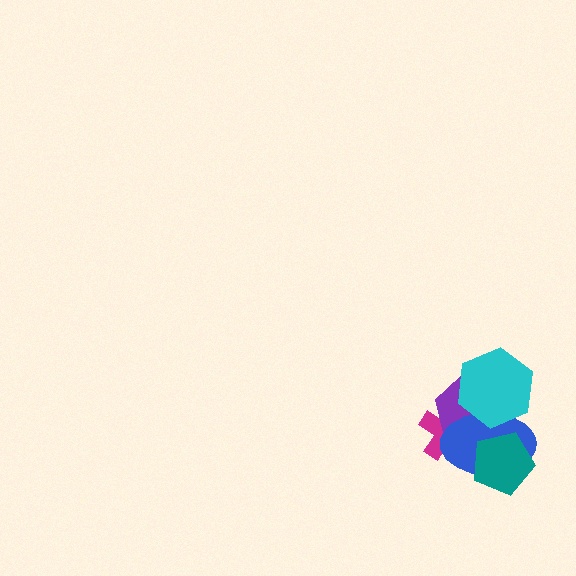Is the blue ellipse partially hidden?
Yes, it is partially covered by another shape.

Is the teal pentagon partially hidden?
No, no other shape covers it.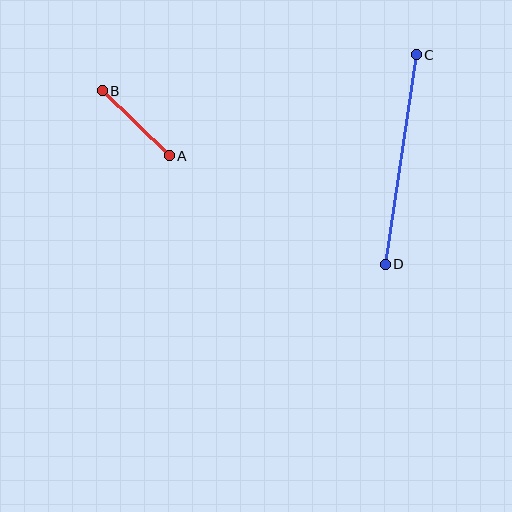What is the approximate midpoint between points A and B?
The midpoint is at approximately (136, 123) pixels.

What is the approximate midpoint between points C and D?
The midpoint is at approximately (401, 159) pixels.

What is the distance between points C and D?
The distance is approximately 211 pixels.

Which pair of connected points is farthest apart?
Points C and D are farthest apart.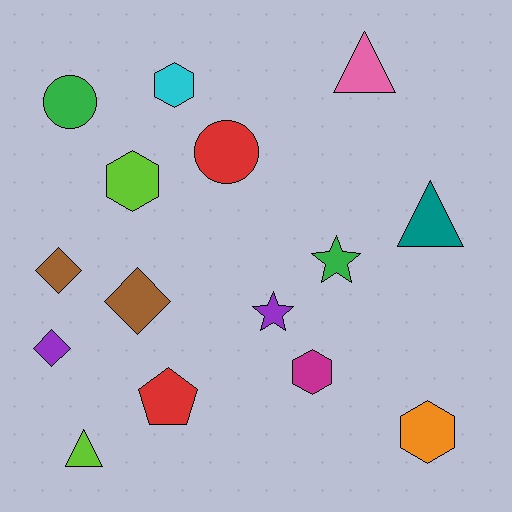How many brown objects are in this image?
There are 2 brown objects.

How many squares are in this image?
There are no squares.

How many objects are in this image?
There are 15 objects.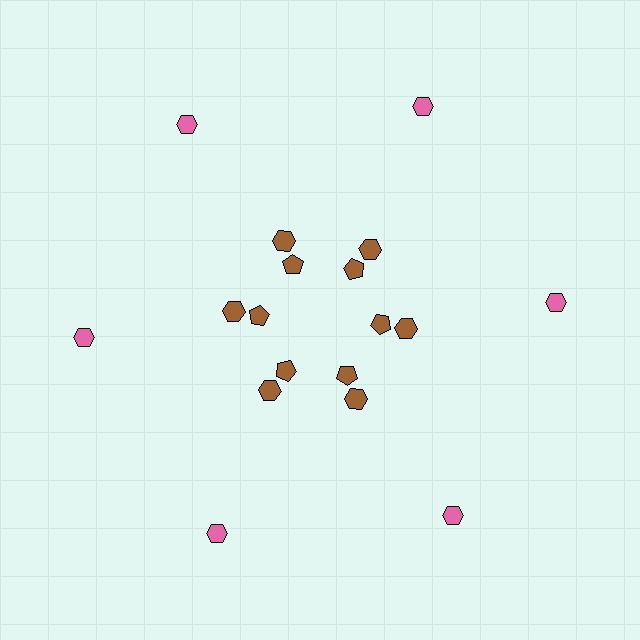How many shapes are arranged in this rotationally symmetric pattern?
There are 18 shapes, arranged in 6 groups of 3.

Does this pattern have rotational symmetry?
Yes, this pattern has 6-fold rotational symmetry. It looks the same after rotating 60 degrees around the center.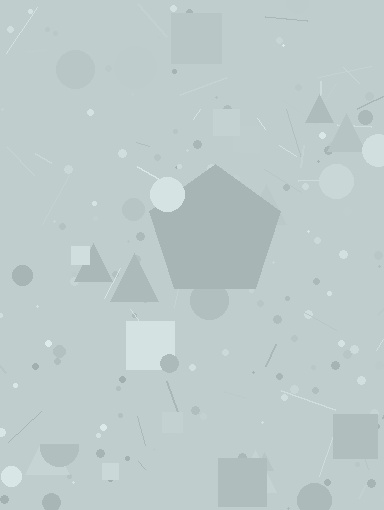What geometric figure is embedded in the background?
A pentagon is embedded in the background.